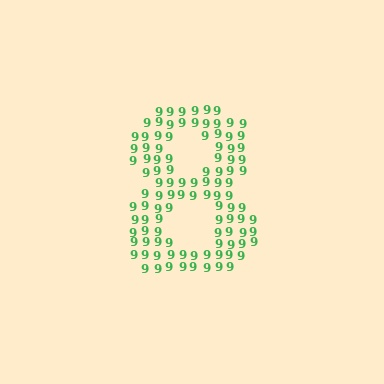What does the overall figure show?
The overall figure shows the digit 8.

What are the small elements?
The small elements are digit 9's.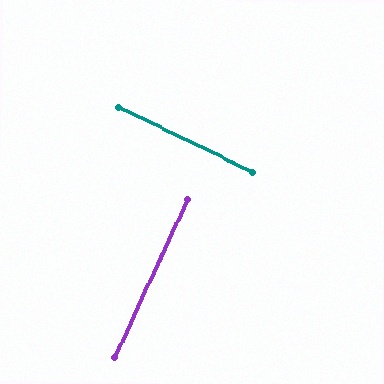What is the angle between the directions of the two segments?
Approximately 89 degrees.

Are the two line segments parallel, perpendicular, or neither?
Perpendicular — they meet at approximately 89°.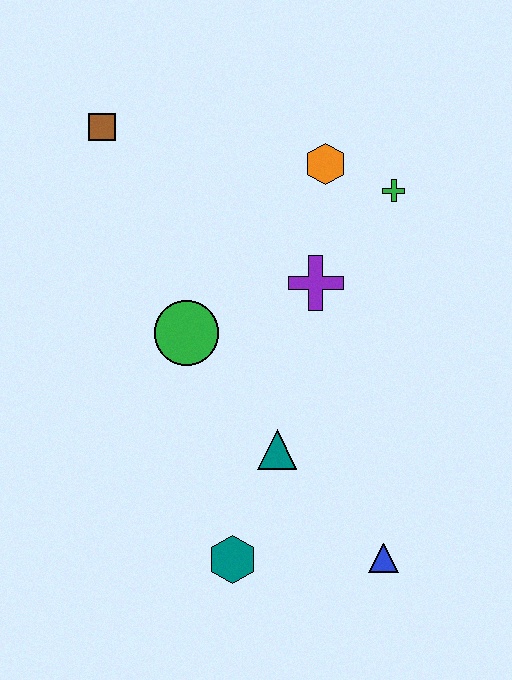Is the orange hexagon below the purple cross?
No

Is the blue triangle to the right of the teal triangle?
Yes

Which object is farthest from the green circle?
The blue triangle is farthest from the green circle.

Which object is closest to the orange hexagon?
The green cross is closest to the orange hexagon.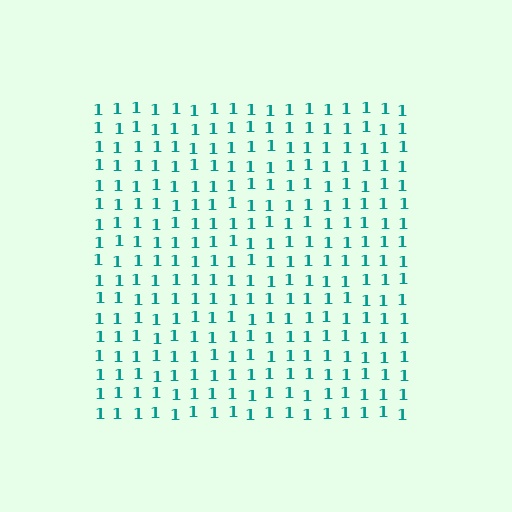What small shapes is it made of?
It is made of small digit 1's.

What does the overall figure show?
The overall figure shows a square.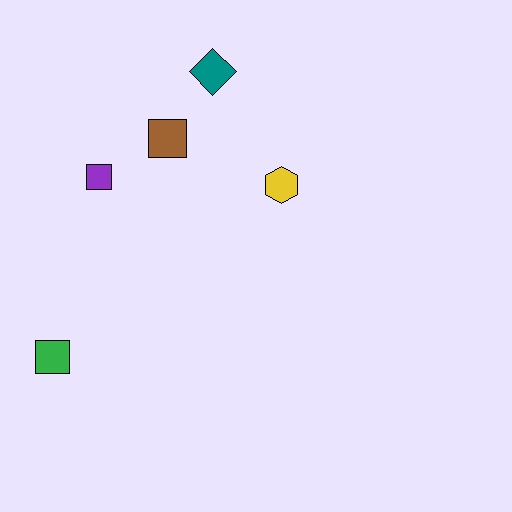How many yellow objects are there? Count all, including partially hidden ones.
There is 1 yellow object.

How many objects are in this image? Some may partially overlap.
There are 5 objects.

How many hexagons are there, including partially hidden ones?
There is 1 hexagon.